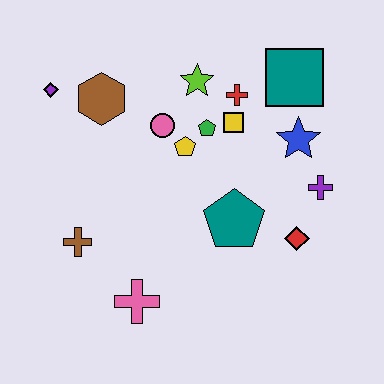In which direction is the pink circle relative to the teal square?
The pink circle is to the left of the teal square.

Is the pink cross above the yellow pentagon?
No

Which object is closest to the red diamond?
The purple cross is closest to the red diamond.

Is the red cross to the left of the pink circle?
No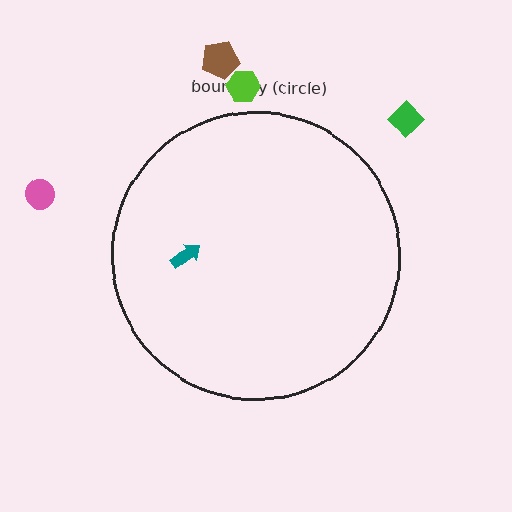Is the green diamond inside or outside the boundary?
Outside.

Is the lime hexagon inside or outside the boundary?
Outside.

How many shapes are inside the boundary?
1 inside, 4 outside.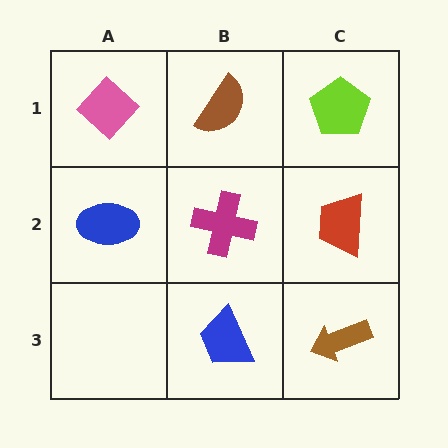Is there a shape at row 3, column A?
No, that cell is empty.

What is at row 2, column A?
A blue ellipse.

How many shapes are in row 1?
3 shapes.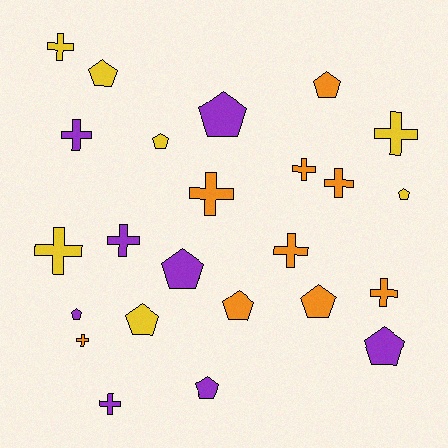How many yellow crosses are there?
There are 3 yellow crosses.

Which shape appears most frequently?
Cross, with 12 objects.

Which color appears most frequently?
Orange, with 9 objects.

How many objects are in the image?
There are 24 objects.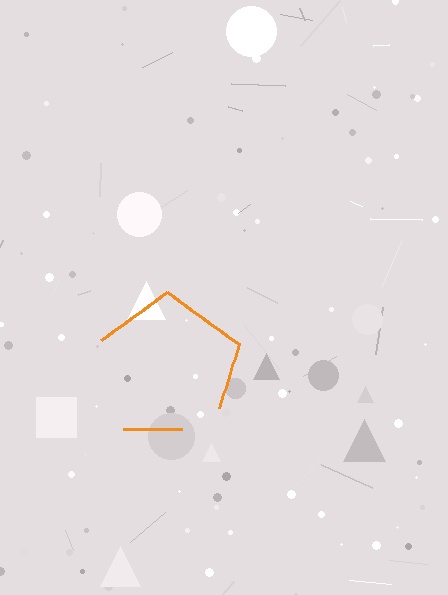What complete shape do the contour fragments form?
The contour fragments form a pentagon.